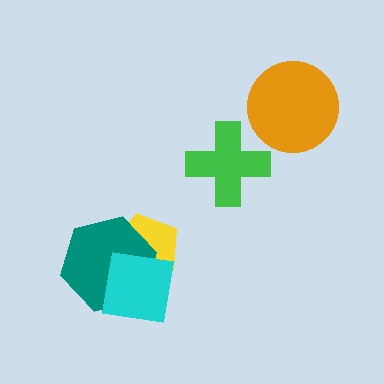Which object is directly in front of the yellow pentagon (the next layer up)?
The teal hexagon is directly in front of the yellow pentagon.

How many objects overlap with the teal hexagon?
2 objects overlap with the teal hexagon.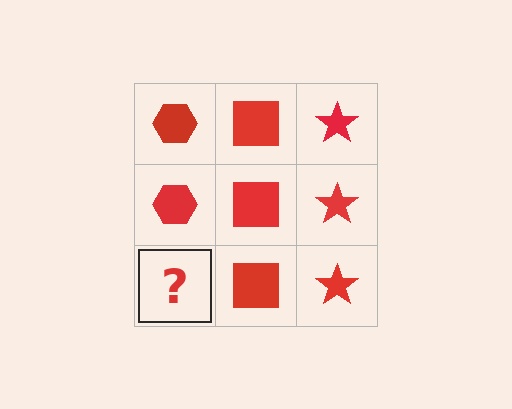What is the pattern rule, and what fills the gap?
The rule is that each column has a consistent shape. The gap should be filled with a red hexagon.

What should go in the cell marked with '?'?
The missing cell should contain a red hexagon.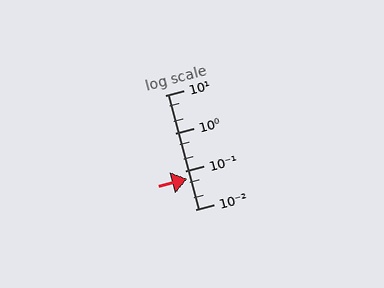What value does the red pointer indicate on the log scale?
The pointer indicates approximately 0.062.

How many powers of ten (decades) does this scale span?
The scale spans 3 decades, from 0.01 to 10.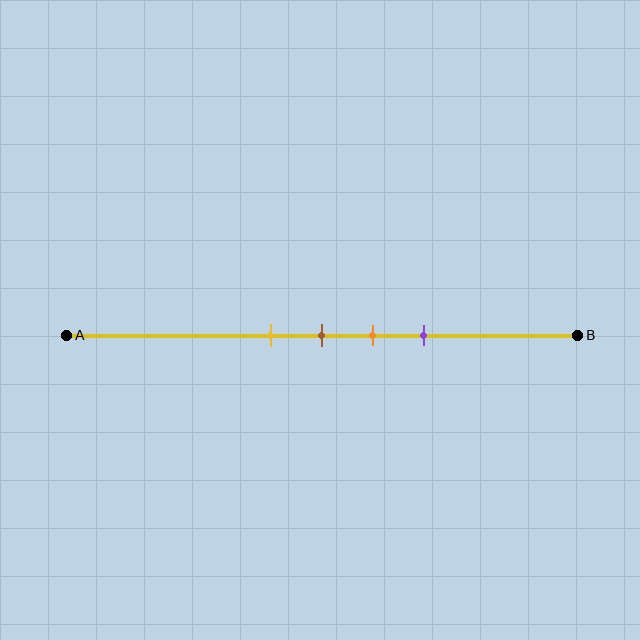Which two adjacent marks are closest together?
The yellow and brown marks are the closest adjacent pair.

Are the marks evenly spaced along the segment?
Yes, the marks are approximately evenly spaced.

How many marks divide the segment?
There are 4 marks dividing the segment.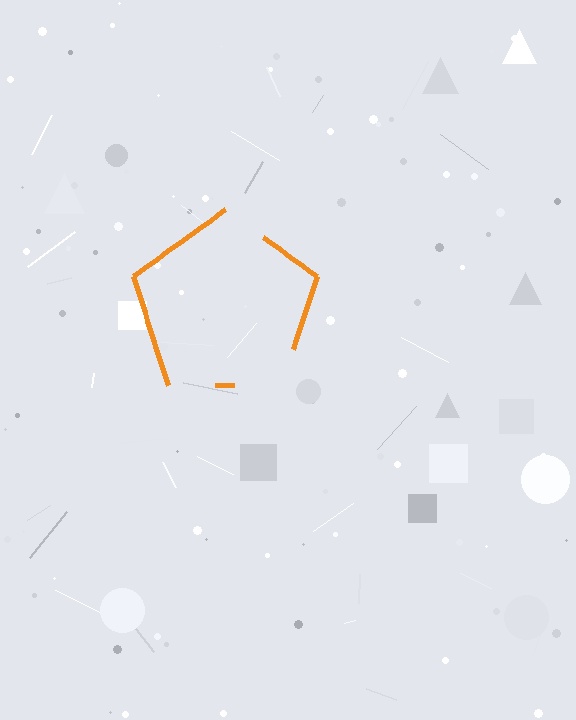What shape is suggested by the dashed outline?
The dashed outline suggests a pentagon.